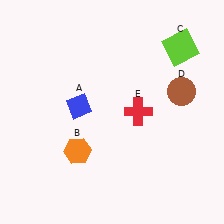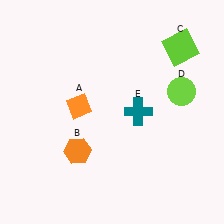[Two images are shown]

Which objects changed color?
A changed from blue to orange. D changed from brown to lime. E changed from red to teal.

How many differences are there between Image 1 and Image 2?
There are 3 differences between the two images.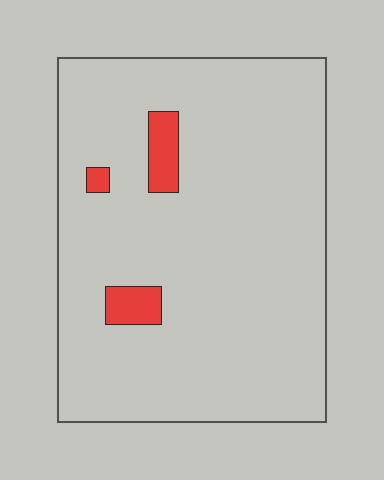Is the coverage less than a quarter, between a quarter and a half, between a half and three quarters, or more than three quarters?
Less than a quarter.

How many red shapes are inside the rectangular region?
3.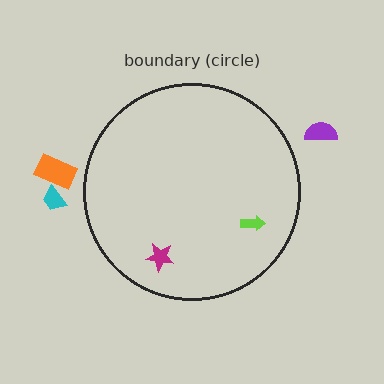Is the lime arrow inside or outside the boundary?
Inside.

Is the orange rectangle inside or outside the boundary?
Outside.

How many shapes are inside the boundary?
2 inside, 3 outside.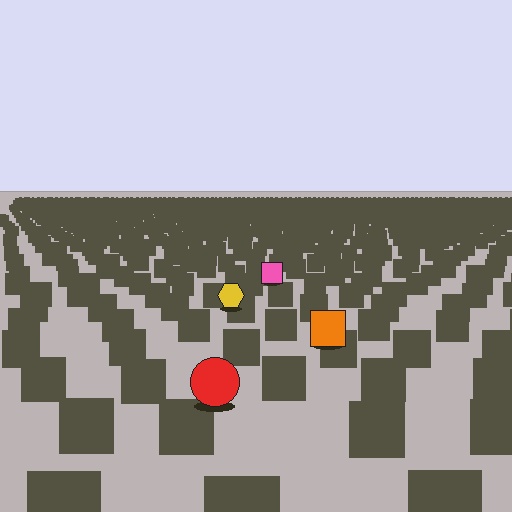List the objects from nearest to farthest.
From nearest to farthest: the red circle, the orange square, the yellow hexagon, the pink square.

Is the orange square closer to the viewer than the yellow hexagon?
Yes. The orange square is closer — you can tell from the texture gradient: the ground texture is coarser near it.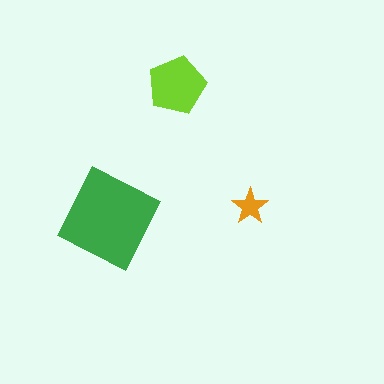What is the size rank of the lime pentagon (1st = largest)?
2nd.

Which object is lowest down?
The green diamond is bottommost.